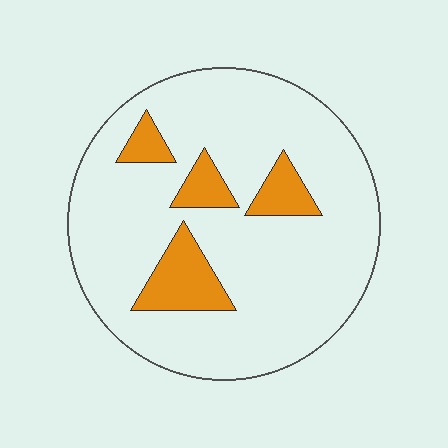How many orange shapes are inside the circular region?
4.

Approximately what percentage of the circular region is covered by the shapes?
Approximately 15%.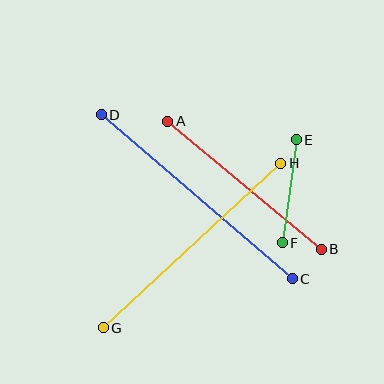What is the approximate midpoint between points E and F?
The midpoint is at approximately (289, 191) pixels.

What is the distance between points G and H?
The distance is approximately 242 pixels.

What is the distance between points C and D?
The distance is approximately 252 pixels.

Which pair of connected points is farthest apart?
Points C and D are farthest apart.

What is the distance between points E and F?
The distance is approximately 104 pixels.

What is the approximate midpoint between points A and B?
The midpoint is at approximately (245, 185) pixels.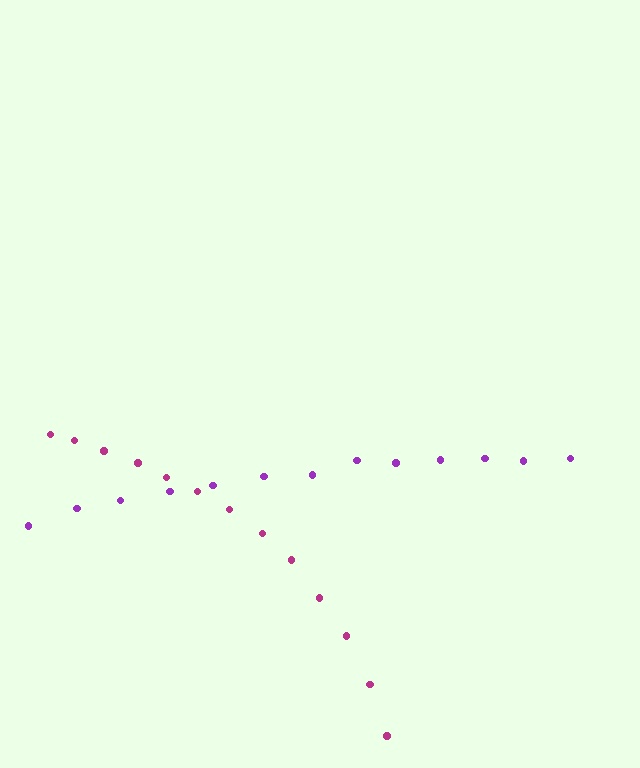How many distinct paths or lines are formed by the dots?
There are 2 distinct paths.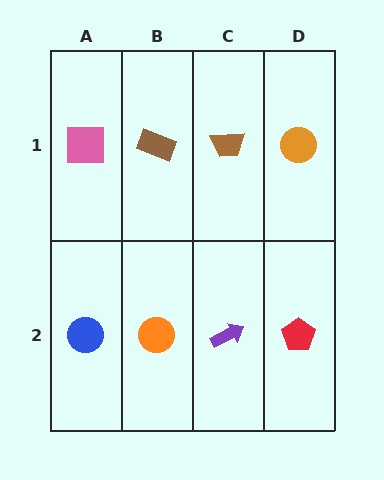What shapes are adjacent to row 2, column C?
A brown trapezoid (row 1, column C), an orange circle (row 2, column B), a red pentagon (row 2, column D).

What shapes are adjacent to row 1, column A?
A blue circle (row 2, column A), a brown rectangle (row 1, column B).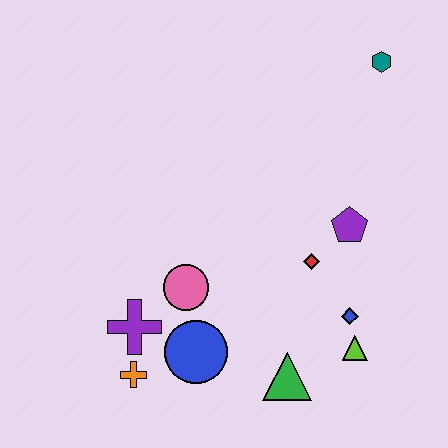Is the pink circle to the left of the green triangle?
Yes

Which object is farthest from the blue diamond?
The teal hexagon is farthest from the blue diamond.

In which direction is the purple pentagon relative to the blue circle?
The purple pentagon is to the right of the blue circle.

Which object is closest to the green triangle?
The lime triangle is closest to the green triangle.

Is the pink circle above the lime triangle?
Yes